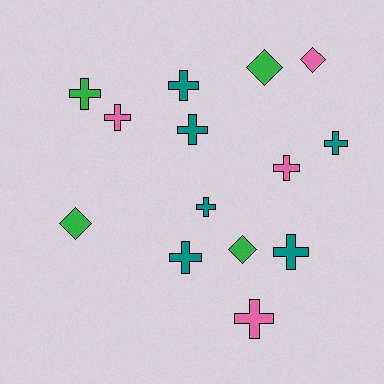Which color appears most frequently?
Teal, with 6 objects.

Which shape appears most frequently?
Cross, with 10 objects.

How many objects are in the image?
There are 14 objects.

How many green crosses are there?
There is 1 green cross.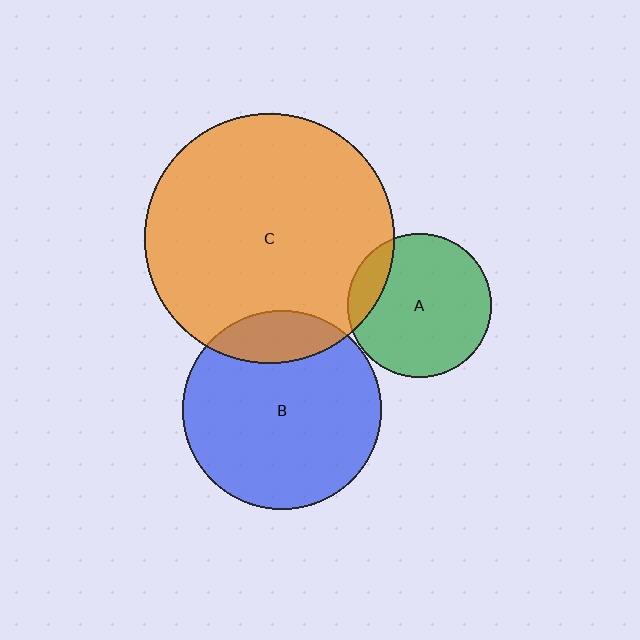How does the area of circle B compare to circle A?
Approximately 1.9 times.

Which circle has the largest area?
Circle C (orange).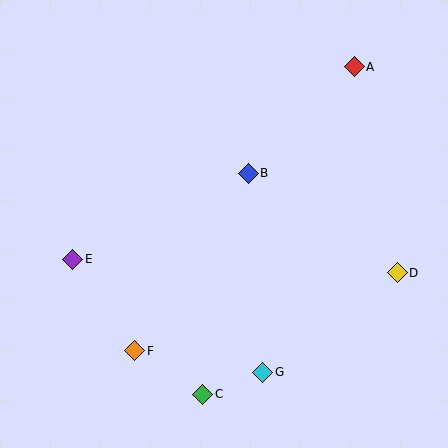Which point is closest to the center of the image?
Point B at (248, 173) is closest to the center.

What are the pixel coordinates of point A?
Point A is at (354, 67).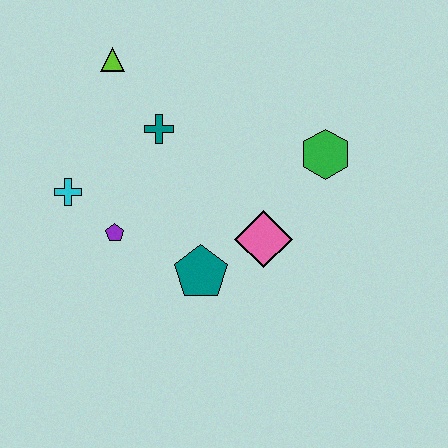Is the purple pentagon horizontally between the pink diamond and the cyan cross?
Yes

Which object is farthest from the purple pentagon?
The green hexagon is farthest from the purple pentagon.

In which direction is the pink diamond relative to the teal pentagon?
The pink diamond is to the right of the teal pentagon.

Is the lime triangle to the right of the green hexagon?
No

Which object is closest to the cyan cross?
The purple pentagon is closest to the cyan cross.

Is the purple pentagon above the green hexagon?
No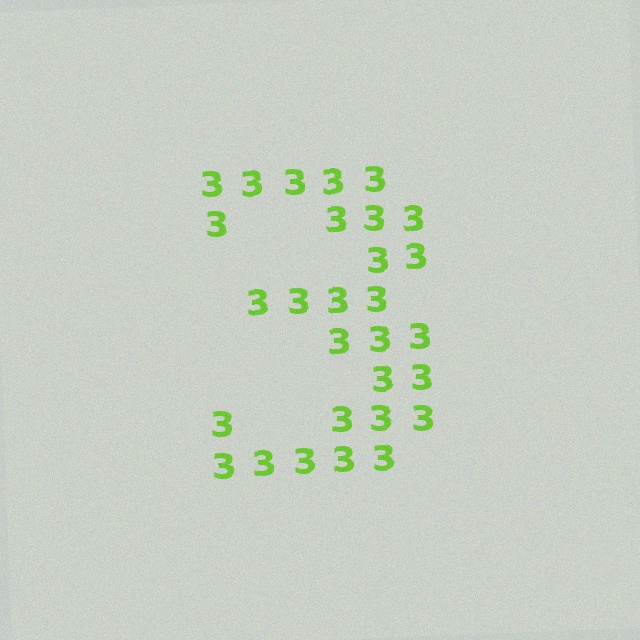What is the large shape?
The large shape is the digit 3.